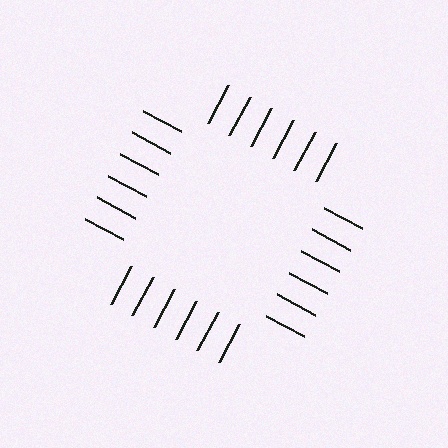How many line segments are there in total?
24 — 6 along each of the 4 edges.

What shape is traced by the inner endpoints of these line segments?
An illusory square — the line segments terminate on its edges but no continuous stroke is drawn.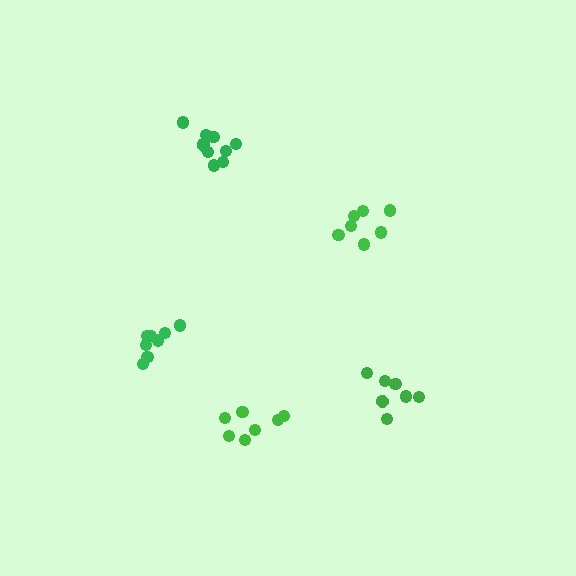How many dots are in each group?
Group 1: 7 dots, Group 2: 10 dots, Group 3: 8 dots, Group 4: 7 dots, Group 5: 8 dots (40 total).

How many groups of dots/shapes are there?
There are 5 groups.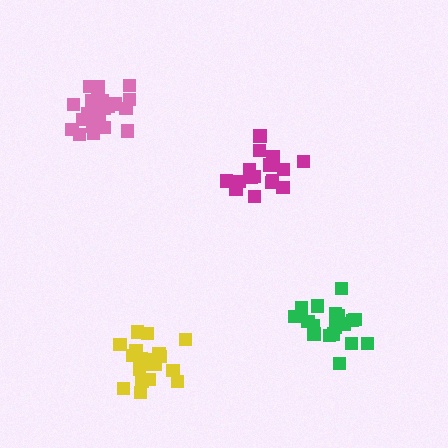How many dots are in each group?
Group 1: 16 dots, Group 2: 18 dots, Group 3: 21 dots, Group 4: 20 dots (75 total).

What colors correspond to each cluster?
The clusters are colored: magenta, green, pink, yellow.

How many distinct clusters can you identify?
There are 4 distinct clusters.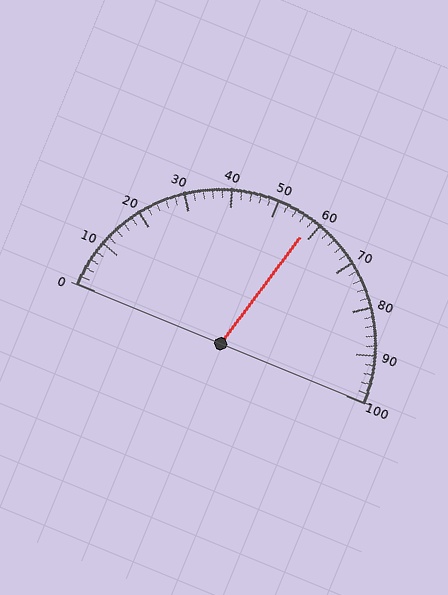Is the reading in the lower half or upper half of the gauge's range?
The reading is in the upper half of the range (0 to 100).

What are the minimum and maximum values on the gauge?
The gauge ranges from 0 to 100.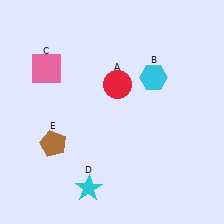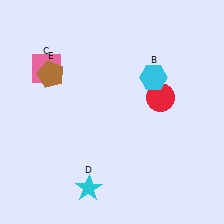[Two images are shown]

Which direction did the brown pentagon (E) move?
The brown pentagon (E) moved up.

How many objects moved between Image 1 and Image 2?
2 objects moved between the two images.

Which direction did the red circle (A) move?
The red circle (A) moved right.